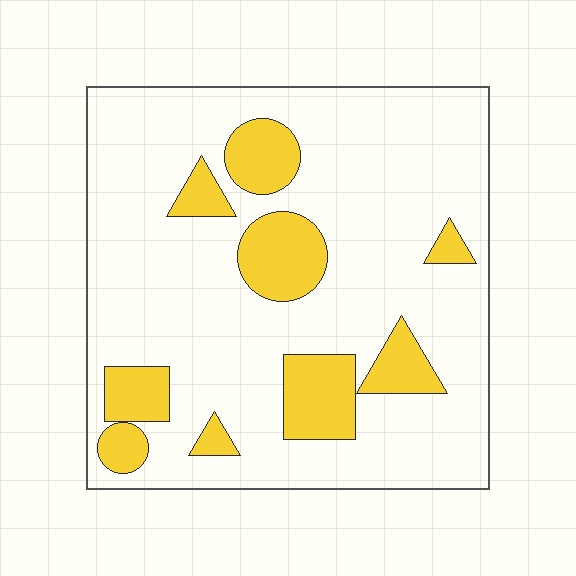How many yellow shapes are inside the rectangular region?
9.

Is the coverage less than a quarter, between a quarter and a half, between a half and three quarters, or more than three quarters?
Less than a quarter.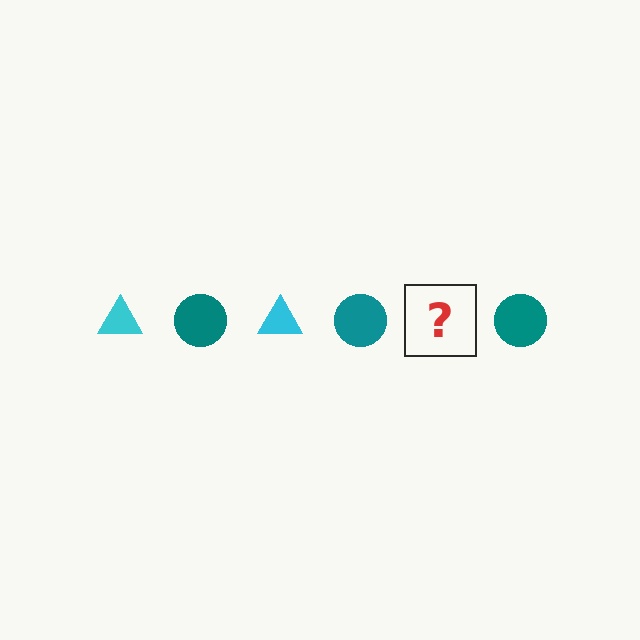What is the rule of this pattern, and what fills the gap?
The rule is that the pattern alternates between cyan triangle and teal circle. The gap should be filled with a cyan triangle.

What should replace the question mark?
The question mark should be replaced with a cyan triangle.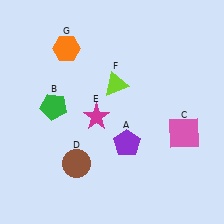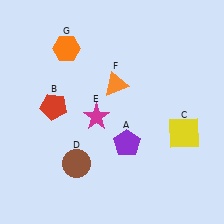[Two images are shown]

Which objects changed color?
B changed from green to red. C changed from pink to yellow. F changed from lime to orange.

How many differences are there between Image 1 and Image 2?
There are 3 differences between the two images.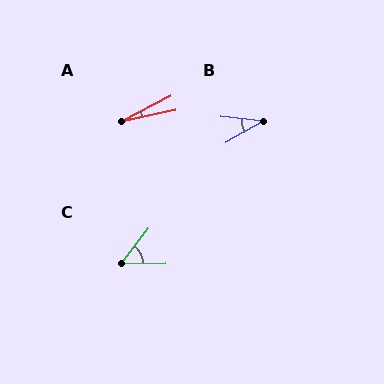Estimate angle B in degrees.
Approximately 36 degrees.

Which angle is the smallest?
A, at approximately 15 degrees.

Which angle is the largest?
C, at approximately 52 degrees.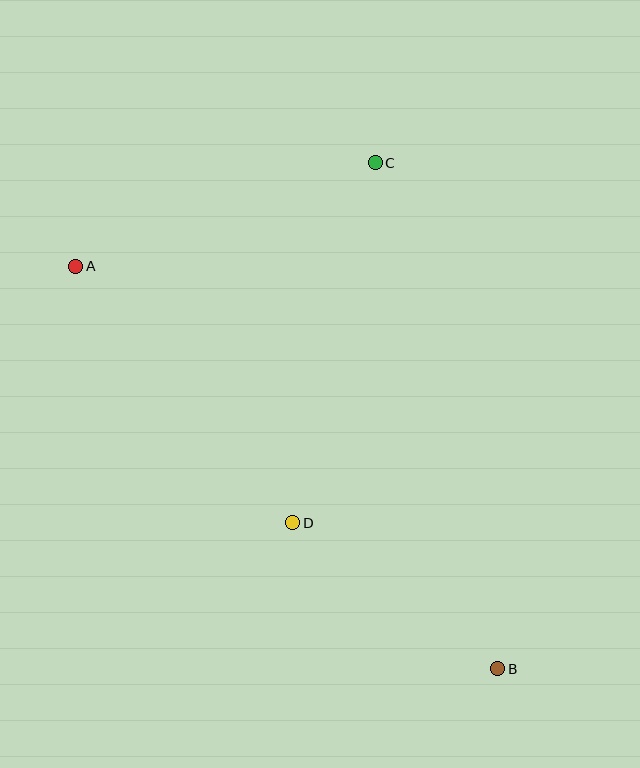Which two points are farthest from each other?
Points A and B are farthest from each other.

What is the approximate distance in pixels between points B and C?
The distance between B and C is approximately 520 pixels.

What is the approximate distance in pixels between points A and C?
The distance between A and C is approximately 317 pixels.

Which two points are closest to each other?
Points B and D are closest to each other.